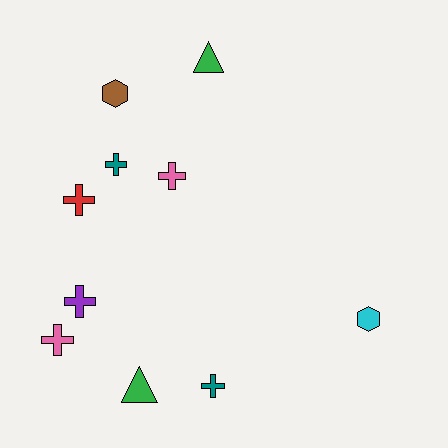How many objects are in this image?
There are 10 objects.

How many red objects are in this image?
There is 1 red object.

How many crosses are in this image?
There are 6 crosses.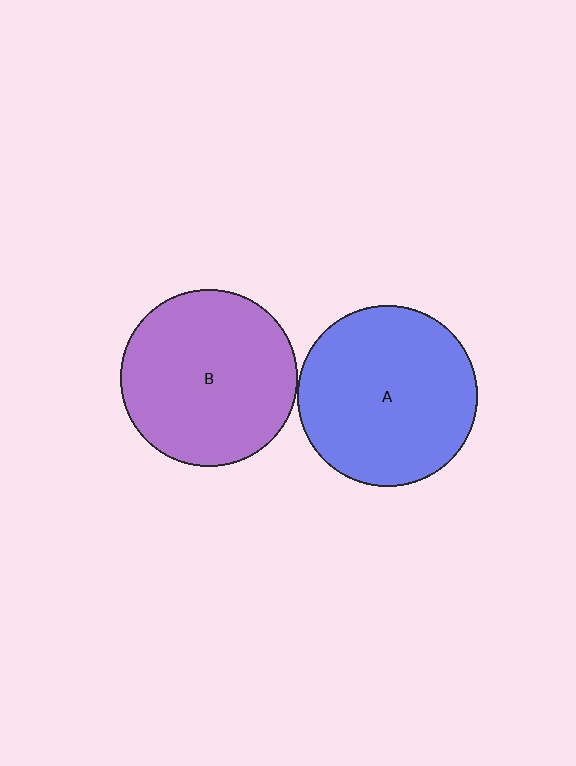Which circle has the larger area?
Circle A (blue).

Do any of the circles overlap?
No, none of the circles overlap.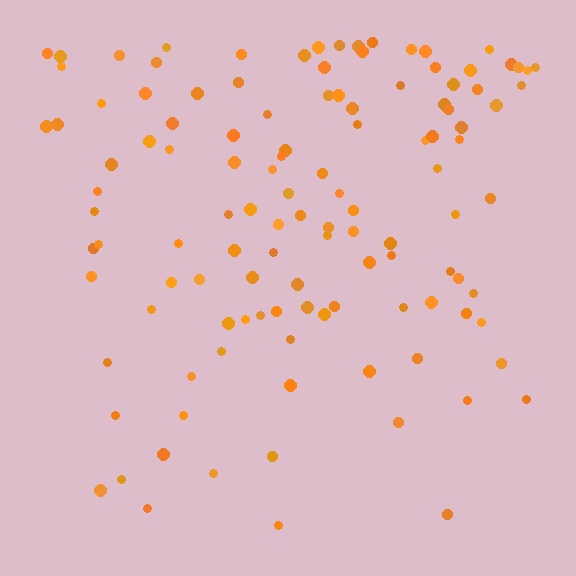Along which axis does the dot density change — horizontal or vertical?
Vertical.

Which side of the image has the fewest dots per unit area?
The bottom.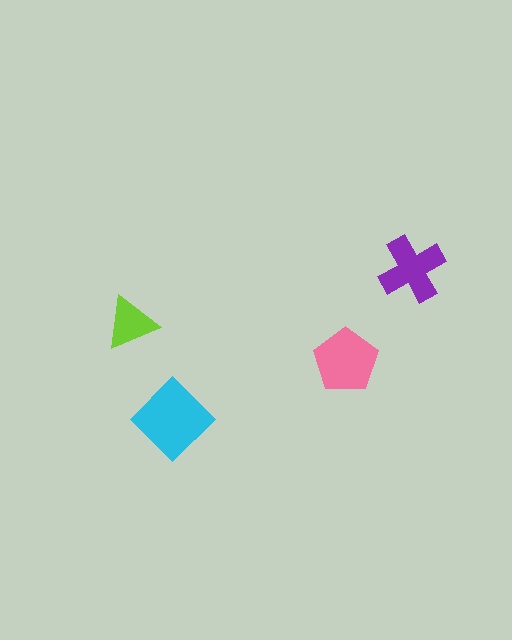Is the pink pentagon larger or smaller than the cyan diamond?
Smaller.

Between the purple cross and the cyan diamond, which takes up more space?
The cyan diamond.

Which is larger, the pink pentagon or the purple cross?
The pink pentagon.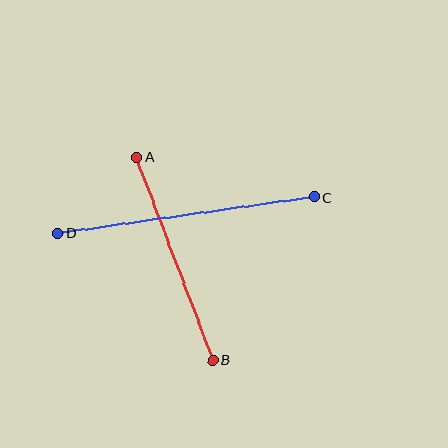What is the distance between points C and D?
The distance is approximately 259 pixels.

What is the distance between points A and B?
The distance is approximately 217 pixels.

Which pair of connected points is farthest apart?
Points C and D are farthest apart.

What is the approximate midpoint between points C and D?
The midpoint is at approximately (186, 215) pixels.